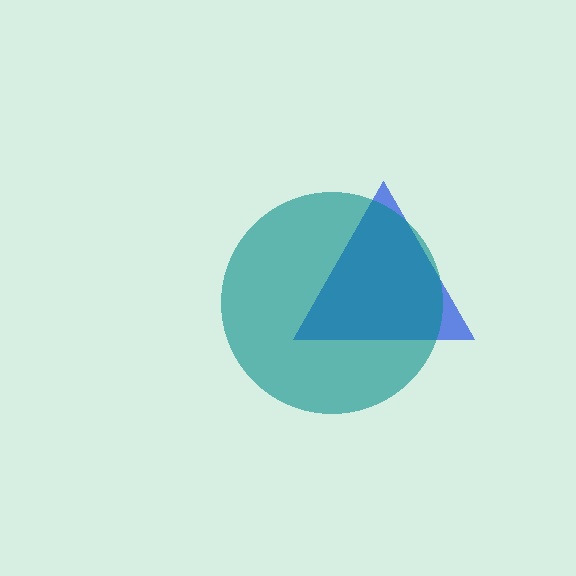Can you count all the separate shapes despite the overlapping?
Yes, there are 2 separate shapes.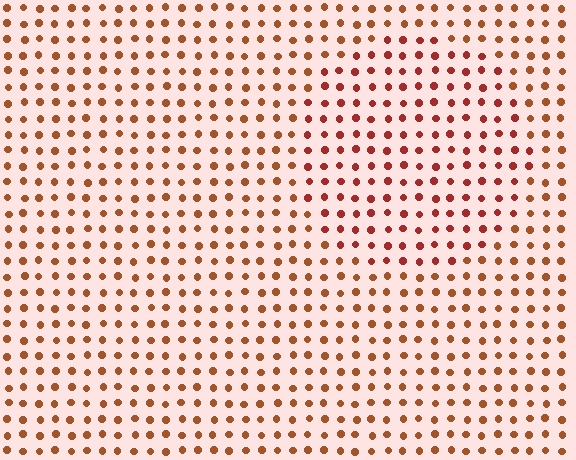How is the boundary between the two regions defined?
The boundary is defined purely by a slight shift in hue (about 21 degrees). Spacing, size, and orientation are identical on both sides.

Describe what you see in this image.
The image is filled with small brown elements in a uniform arrangement. A circle-shaped region is visible where the elements are tinted to a slightly different hue, forming a subtle color boundary.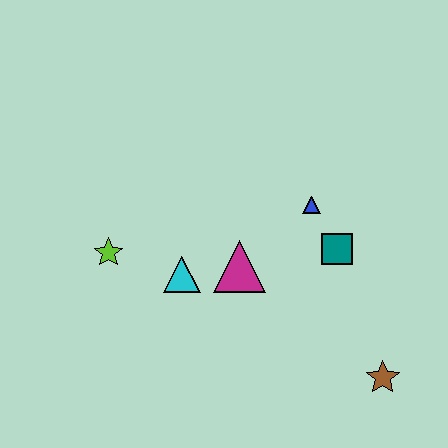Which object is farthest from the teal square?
The lime star is farthest from the teal square.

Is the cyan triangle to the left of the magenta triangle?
Yes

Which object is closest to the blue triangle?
The teal square is closest to the blue triangle.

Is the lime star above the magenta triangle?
Yes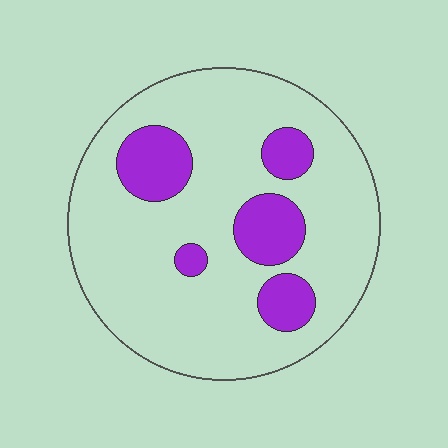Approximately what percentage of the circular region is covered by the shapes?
Approximately 20%.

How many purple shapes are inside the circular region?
5.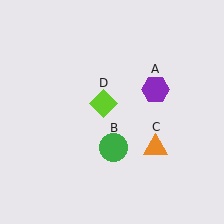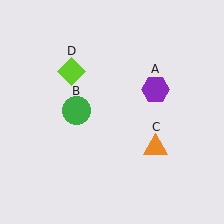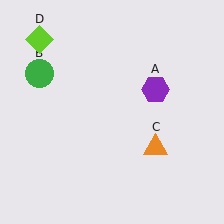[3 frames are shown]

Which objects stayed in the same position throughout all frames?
Purple hexagon (object A) and orange triangle (object C) remained stationary.